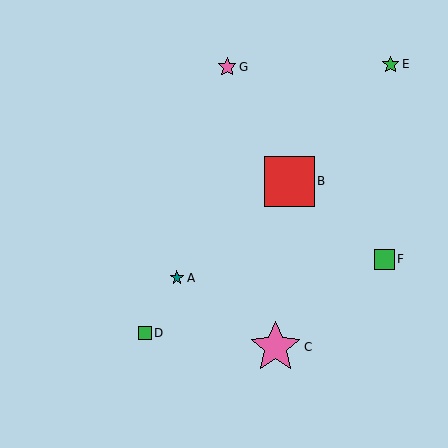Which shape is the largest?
The pink star (labeled C) is the largest.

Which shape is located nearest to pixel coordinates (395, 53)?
The green star (labeled E) at (391, 64) is nearest to that location.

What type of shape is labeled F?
Shape F is a green square.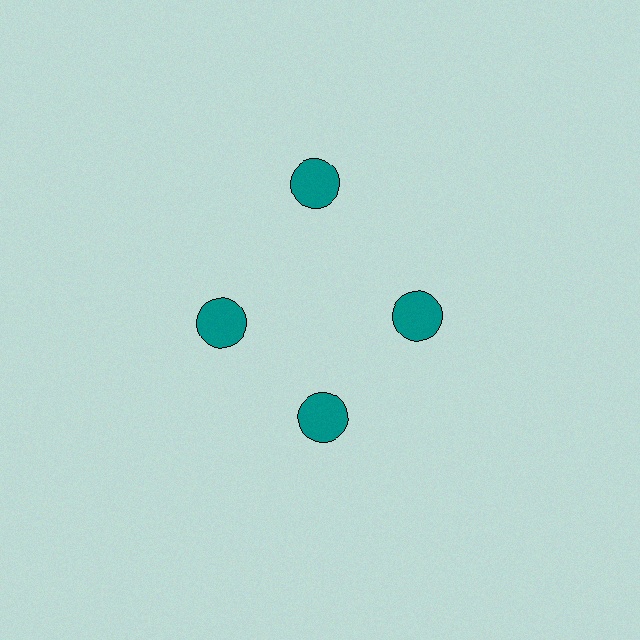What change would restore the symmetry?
The symmetry would be restored by moving it inward, back onto the ring so that all 4 circles sit at equal angles and equal distance from the center.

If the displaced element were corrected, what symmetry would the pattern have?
It would have 4-fold rotational symmetry — the pattern would map onto itself every 90 degrees.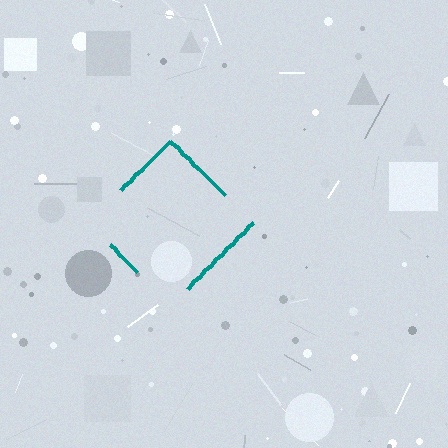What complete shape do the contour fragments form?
The contour fragments form a diamond.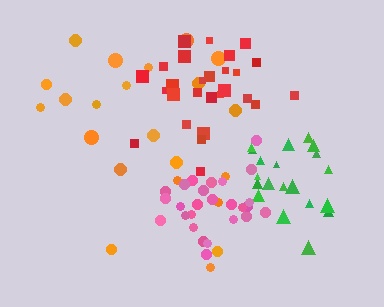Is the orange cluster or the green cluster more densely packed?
Green.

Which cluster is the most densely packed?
Pink.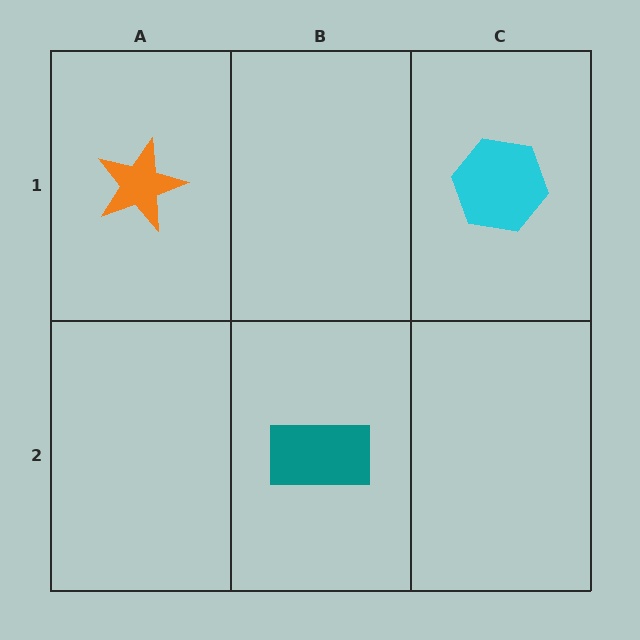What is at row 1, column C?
A cyan hexagon.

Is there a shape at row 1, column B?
No, that cell is empty.